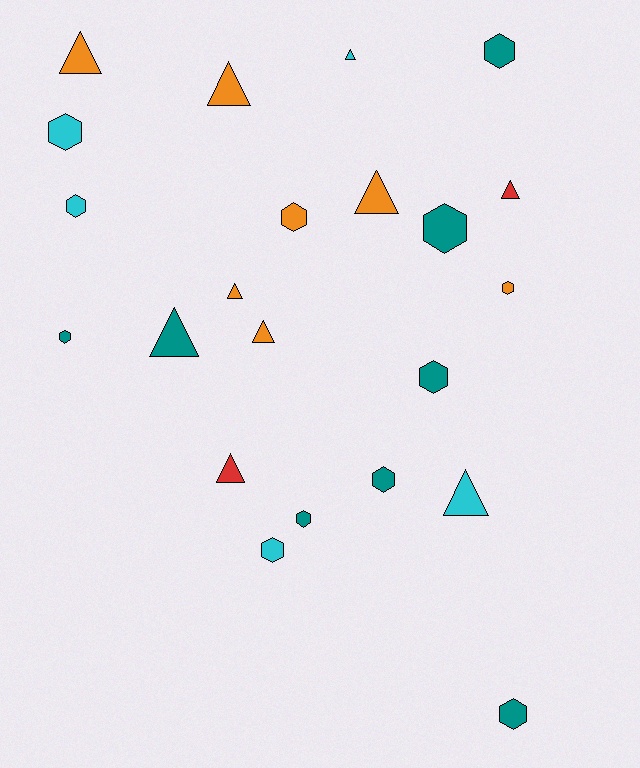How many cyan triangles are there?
There are 2 cyan triangles.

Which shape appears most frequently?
Hexagon, with 12 objects.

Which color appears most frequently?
Teal, with 8 objects.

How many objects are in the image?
There are 22 objects.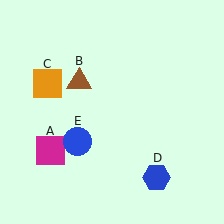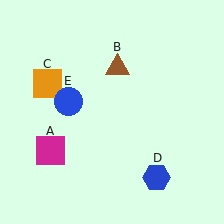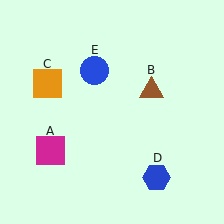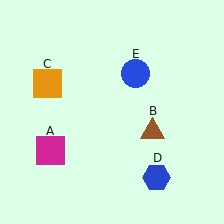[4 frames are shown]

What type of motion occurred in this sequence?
The brown triangle (object B), blue circle (object E) rotated clockwise around the center of the scene.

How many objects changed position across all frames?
2 objects changed position: brown triangle (object B), blue circle (object E).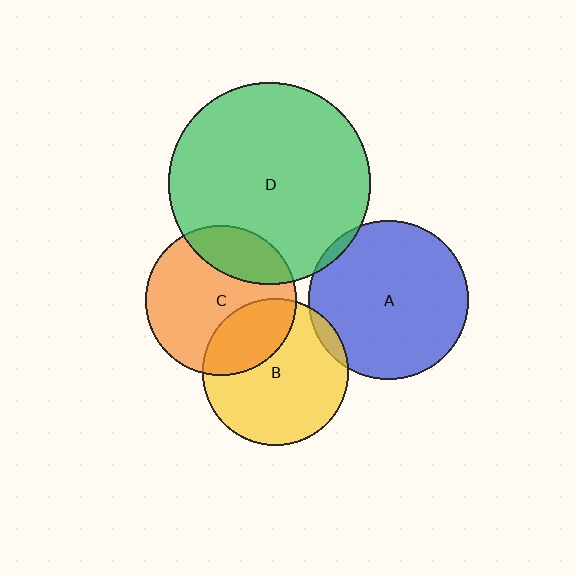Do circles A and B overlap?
Yes.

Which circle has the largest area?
Circle D (green).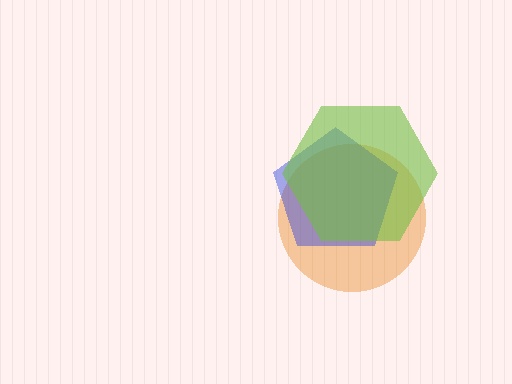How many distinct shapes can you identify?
There are 3 distinct shapes: an orange circle, a blue pentagon, a lime hexagon.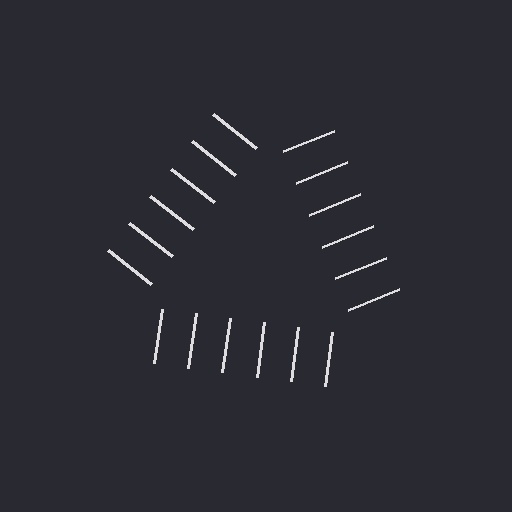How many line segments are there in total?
18 — 6 along each of the 3 edges.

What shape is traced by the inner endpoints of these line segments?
An illusory triangle — the line segments terminate on its edges but no continuous stroke is drawn.